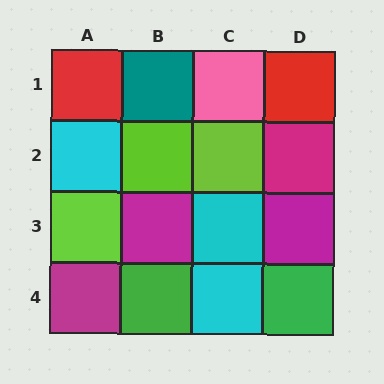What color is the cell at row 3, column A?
Lime.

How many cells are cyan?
3 cells are cyan.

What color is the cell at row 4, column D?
Green.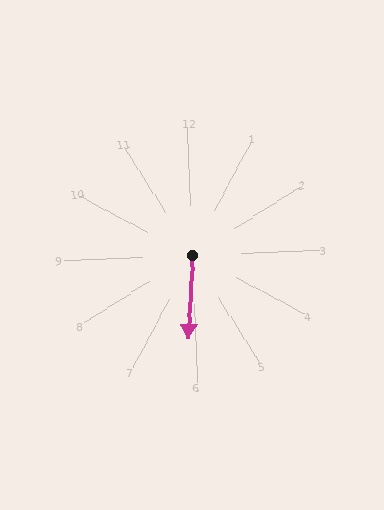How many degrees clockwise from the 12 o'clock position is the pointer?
Approximately 185 degrees.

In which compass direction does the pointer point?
South.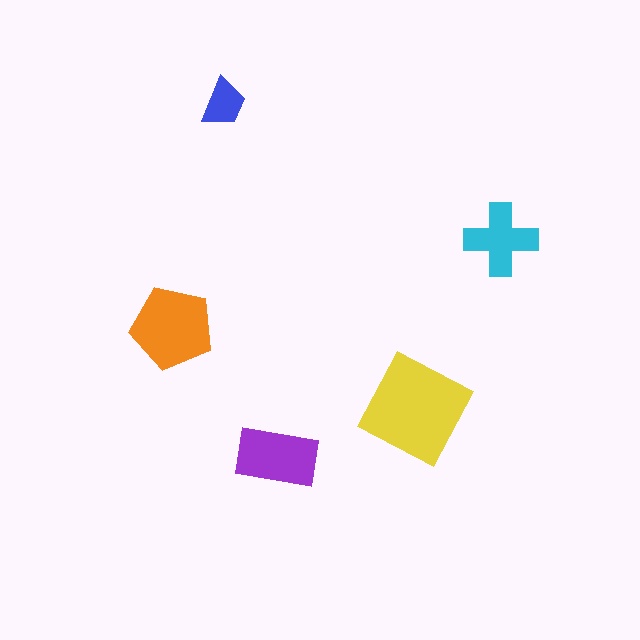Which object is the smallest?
The blue trapezoid.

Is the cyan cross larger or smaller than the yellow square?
Smaller.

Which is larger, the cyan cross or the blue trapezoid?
The cyan cross.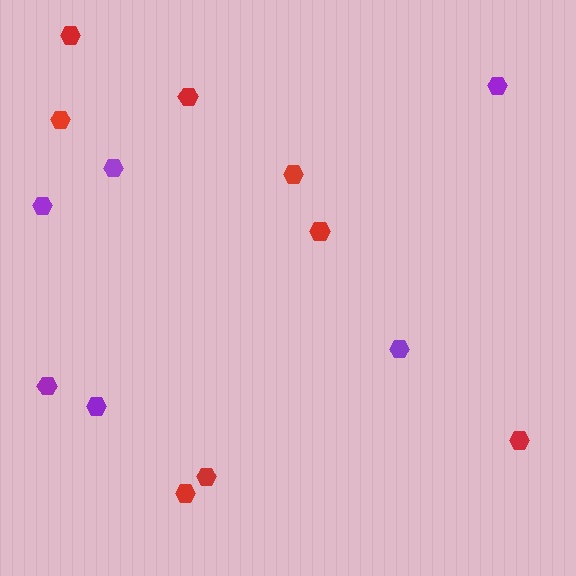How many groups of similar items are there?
There are 2 groups: one group of red hexagons (8) and one group of purple hexagons (6).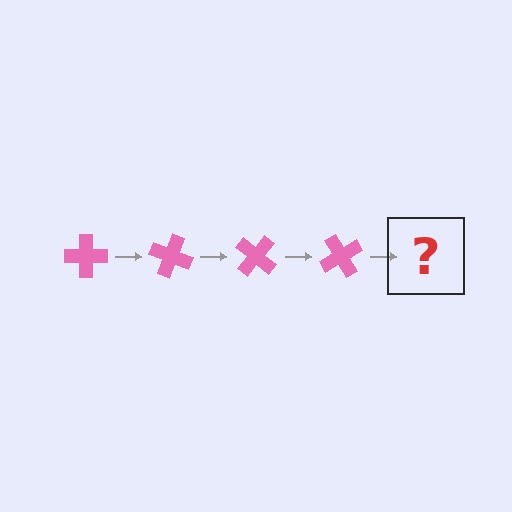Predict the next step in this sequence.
The next step is a pink cross rotated 80 degrees.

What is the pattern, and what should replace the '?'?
The pattern is that the cross rotates 20 degrees each step. The '?' should be a pink cross rotated 80 degrees.